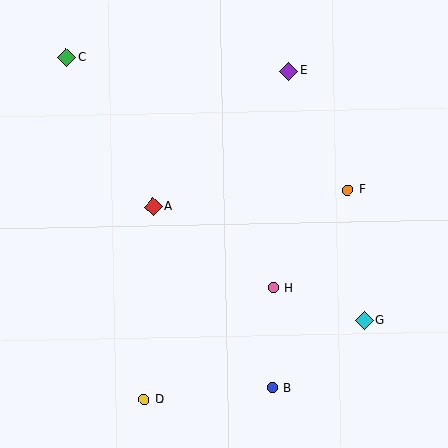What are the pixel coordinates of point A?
Point A is at (153, 207).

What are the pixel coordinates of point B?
Point B is at (272, 388).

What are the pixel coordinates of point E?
Point E is at (289, 71).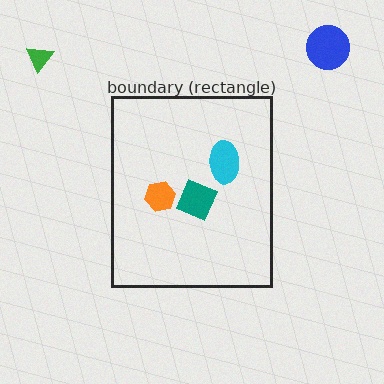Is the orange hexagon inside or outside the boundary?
Inside.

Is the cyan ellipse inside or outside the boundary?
Inside.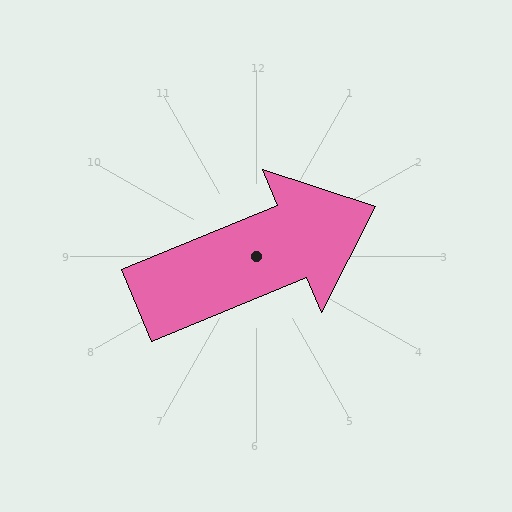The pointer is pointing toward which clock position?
Roughly 2 o'clock.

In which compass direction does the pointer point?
Northeast.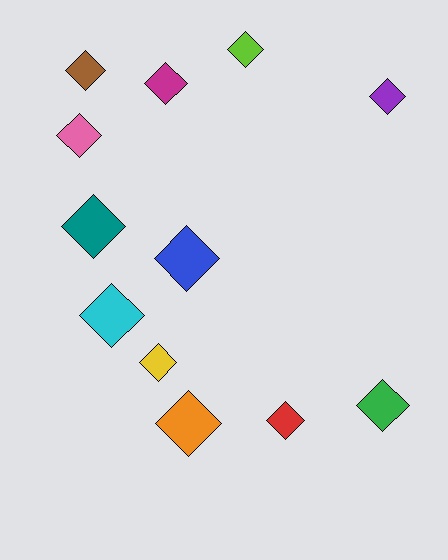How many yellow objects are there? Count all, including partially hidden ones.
There is 1 yellow object.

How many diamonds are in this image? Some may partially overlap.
There are 12 diamonds.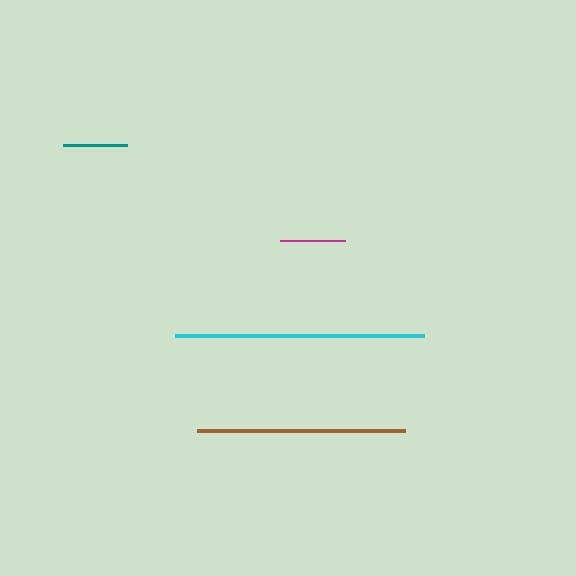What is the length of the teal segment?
The teal segment is approximately 64 pixels long.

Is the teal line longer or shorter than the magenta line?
The magenta line is longer than the teal line.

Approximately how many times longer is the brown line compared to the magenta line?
The brown line is approximately 3.2 times the length of the magenta line.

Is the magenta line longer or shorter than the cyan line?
The cyan line is longer than the magenta line.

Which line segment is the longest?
The cyan line is the longest at approximately 249 pixels.